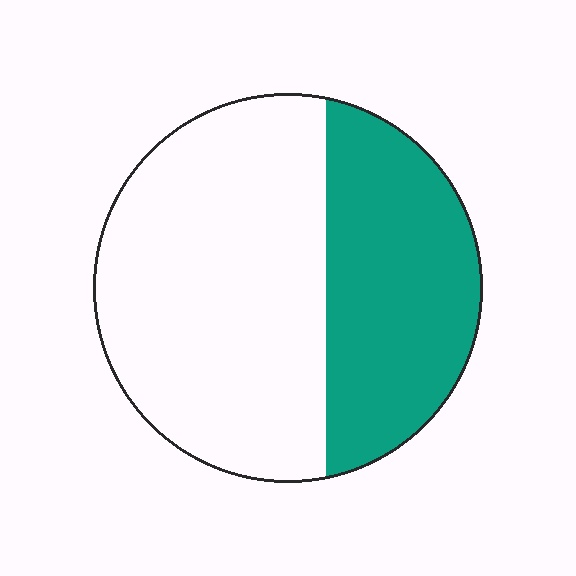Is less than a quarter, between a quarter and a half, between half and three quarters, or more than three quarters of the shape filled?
Between a quarter and a half.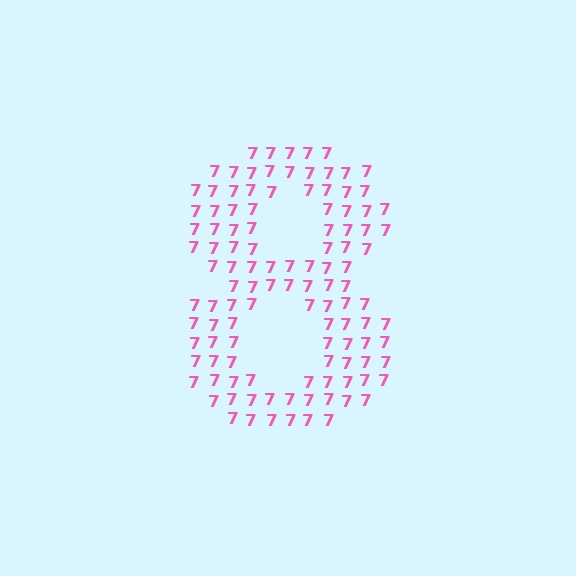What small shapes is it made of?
It is made of small digit 7's.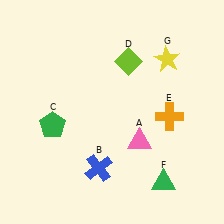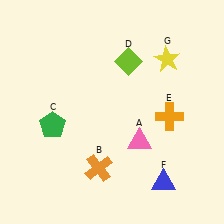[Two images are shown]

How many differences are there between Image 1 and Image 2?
There are 2 differences between the two images.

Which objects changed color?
B changed from blue to orange. F changed from green to blue.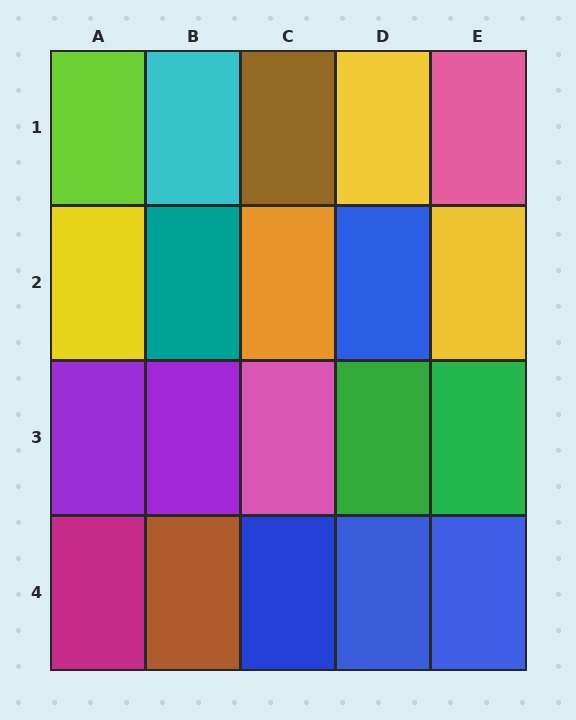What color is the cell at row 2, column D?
Blue.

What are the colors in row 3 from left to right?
Purple, purple, pink, green, green.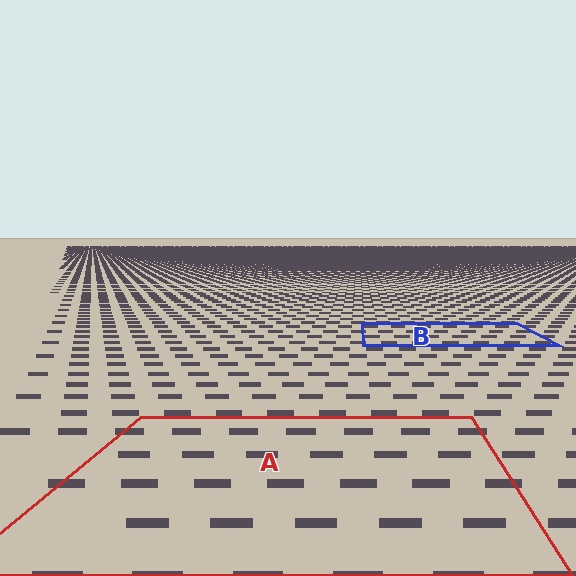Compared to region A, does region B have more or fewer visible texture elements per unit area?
Region B has more texture elements per unit area — they are packed more densely because it is farther away.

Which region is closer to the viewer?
Region A is closer. The texture elements there are larger and more spread out.